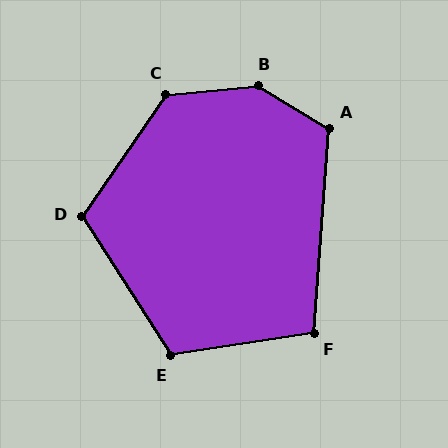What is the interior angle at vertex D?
Approximately 113 degrees (obtuse).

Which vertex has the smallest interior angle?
F, at approximately 103 degrees.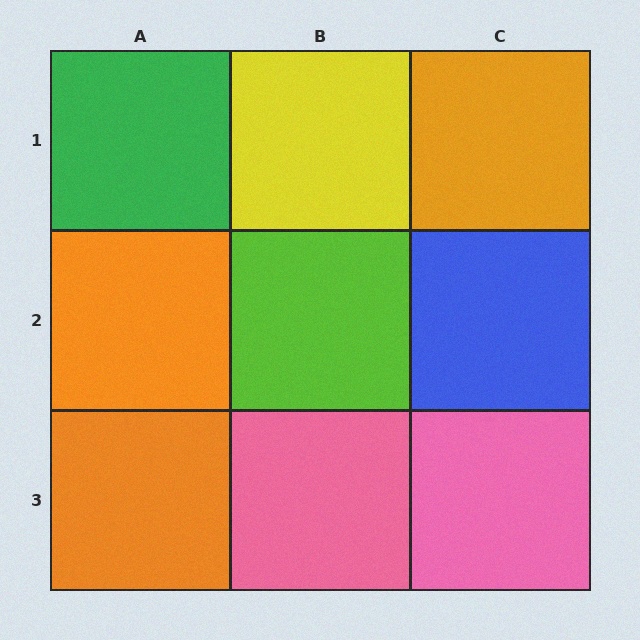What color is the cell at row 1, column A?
Green.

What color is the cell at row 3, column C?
Pink.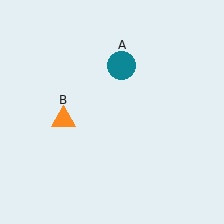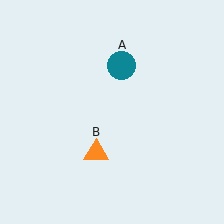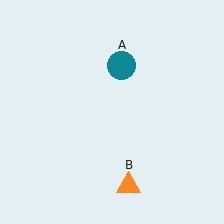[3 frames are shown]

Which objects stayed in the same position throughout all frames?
Teal circle (object A) remained stationary.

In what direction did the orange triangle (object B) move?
The orange triangle (object B) moved down and to the right.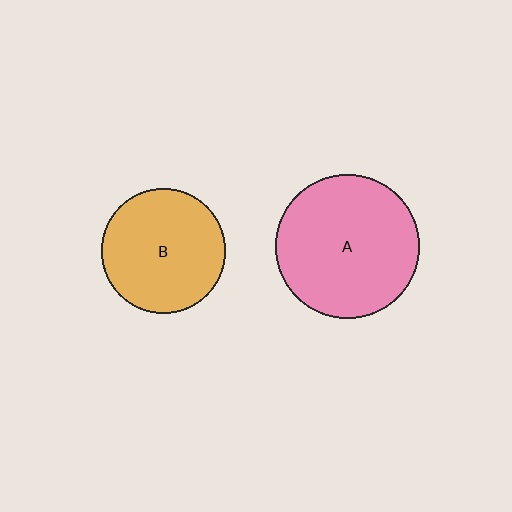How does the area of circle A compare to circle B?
Approximately 1.3 times.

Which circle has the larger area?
Circle A (pink).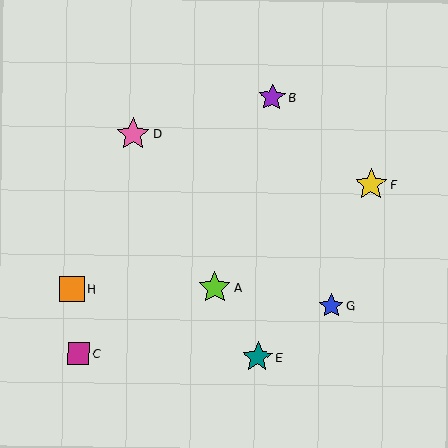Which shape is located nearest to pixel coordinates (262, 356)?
The teal star (labeled E) at (258, 357) is nearest to that location.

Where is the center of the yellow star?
The center of the yellow star is at (371, 184).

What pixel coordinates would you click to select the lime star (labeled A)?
Click at (215, 288) to select the lime star A.